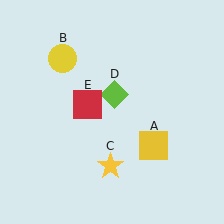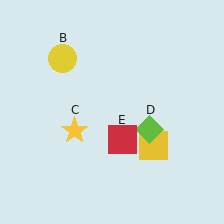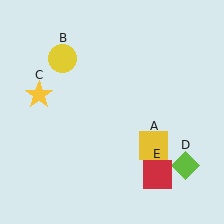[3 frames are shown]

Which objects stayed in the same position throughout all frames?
Yellow square (object A) and yellow circle (object B) remained stationary.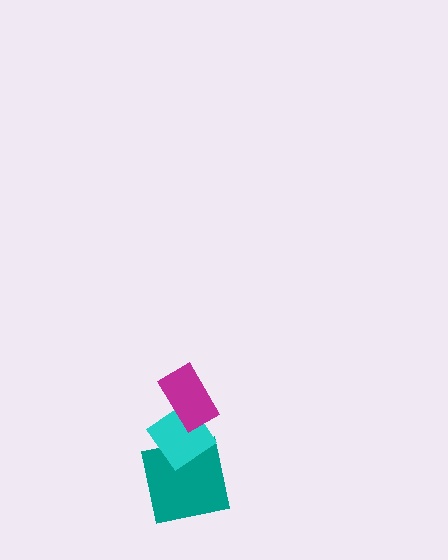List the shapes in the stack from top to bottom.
From top to bottom: the magenta rectangle, the cyan diamond, the teal square.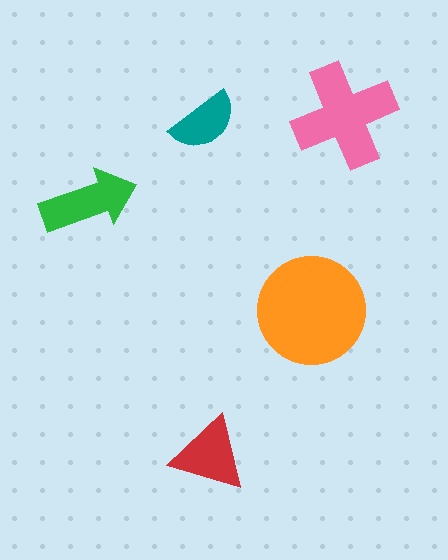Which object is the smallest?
The teal semicircle.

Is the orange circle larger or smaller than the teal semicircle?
Larger.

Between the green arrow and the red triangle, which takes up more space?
The green arrow.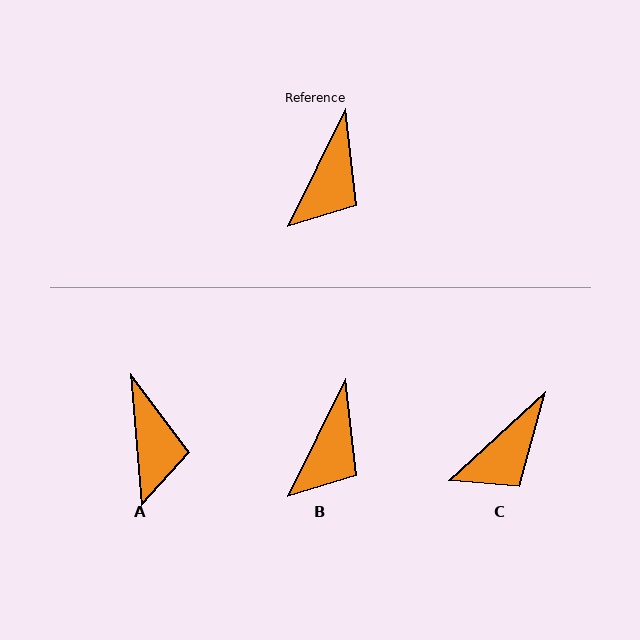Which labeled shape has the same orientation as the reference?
B.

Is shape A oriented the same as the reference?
No, it is off by about 31 degrees.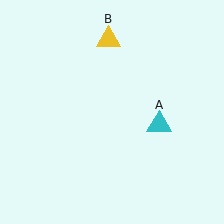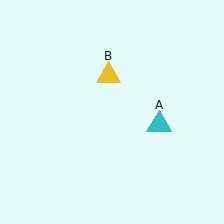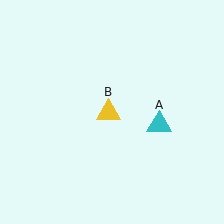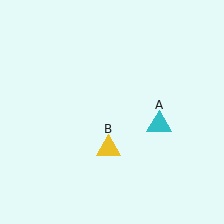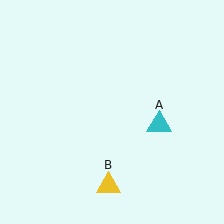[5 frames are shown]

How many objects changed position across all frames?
1 object changed position: yellow triangle (object B).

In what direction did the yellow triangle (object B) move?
The yellow triangle (object B) moved down.